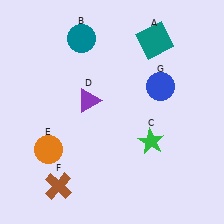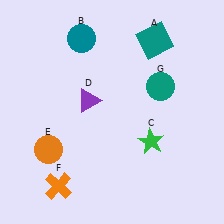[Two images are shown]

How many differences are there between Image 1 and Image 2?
There are 2 differences between the two images.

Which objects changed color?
F changed from brown to orange. G changed from blue to teal.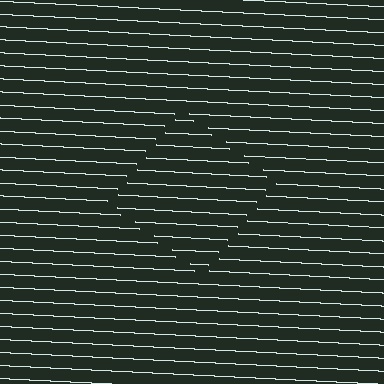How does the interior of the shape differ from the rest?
The interior of the shape contains the same grating, shifted by half a period — the contour is defined by the phase discontinuity where line-ends from the inner and outer gratings abut.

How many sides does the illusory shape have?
4 sides — the line-ends trace a square.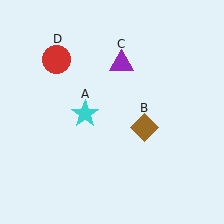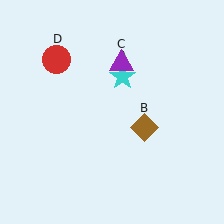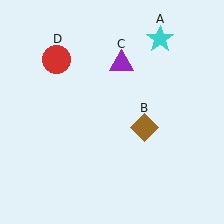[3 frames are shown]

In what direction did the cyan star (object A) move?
The cyan star (object A) moved up and to the right.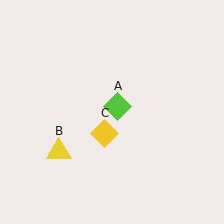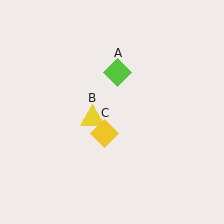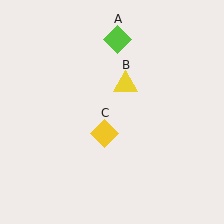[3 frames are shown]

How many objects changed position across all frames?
2 objects changed position: lime diamond (object A), yellow triangle (object B).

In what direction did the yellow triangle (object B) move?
The yellow triangle (object B) moved up and to the right.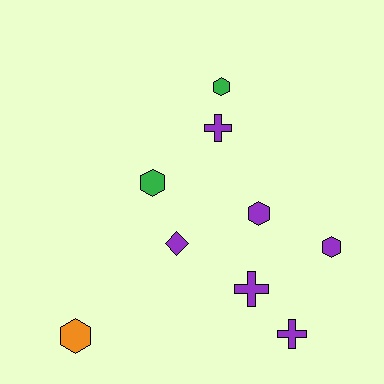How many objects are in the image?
There are 9 objects.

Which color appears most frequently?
Purple, with 6 objects.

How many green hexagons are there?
There are 2 green hexagons.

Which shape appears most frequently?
Hexagon, with 5 objects.